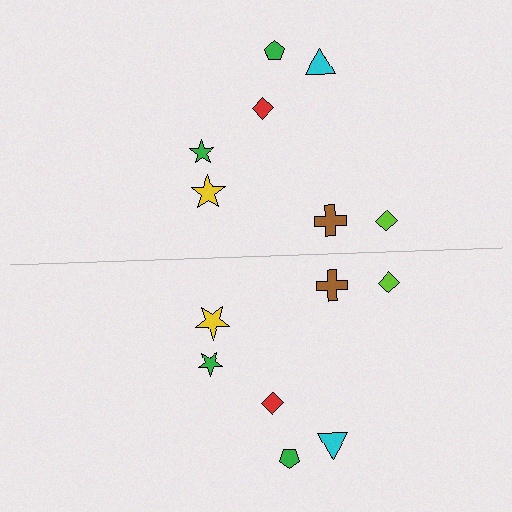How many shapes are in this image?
There are 14 shapes in this image.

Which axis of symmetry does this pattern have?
The pattern has a horizontal axis of symmetry running through the center of the image.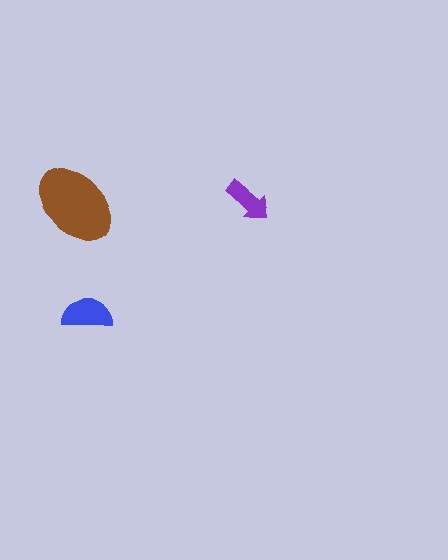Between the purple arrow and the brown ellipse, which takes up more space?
The brown ellipse.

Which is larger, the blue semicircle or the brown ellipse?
The brown ellipse.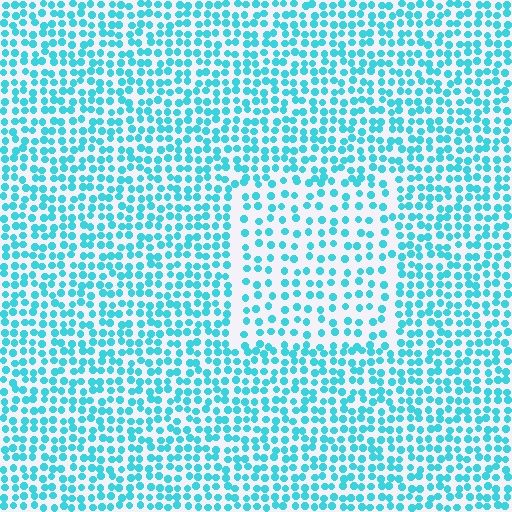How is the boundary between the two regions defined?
The boundary is defined by a change in element density (approximately 1.7x ratio). All elements are the same color, size, and shape.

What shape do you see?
I see a rectangle.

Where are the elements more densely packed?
The elements are more densely packed outside the rectangle boundary.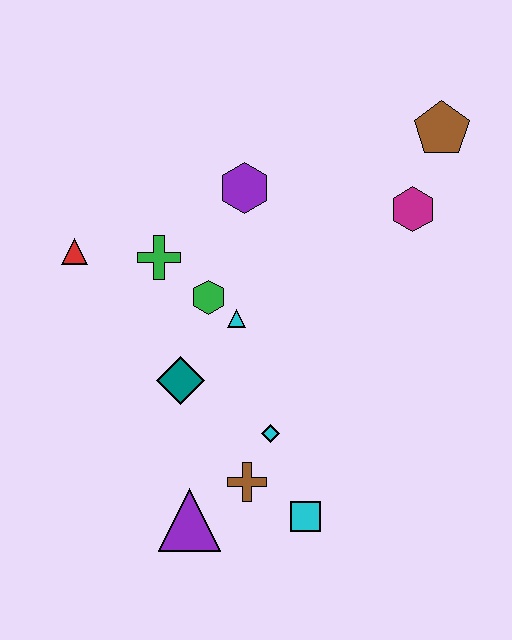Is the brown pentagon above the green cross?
Yes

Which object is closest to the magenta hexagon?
The brown pentagon is closest to the magenta hexagon.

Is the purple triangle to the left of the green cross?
No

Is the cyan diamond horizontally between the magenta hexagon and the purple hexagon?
Yes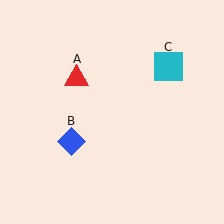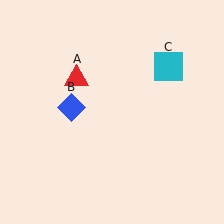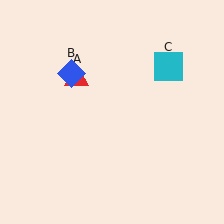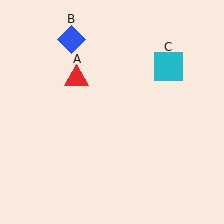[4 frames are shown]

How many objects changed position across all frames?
1 object changed position: blue diamond (object B).